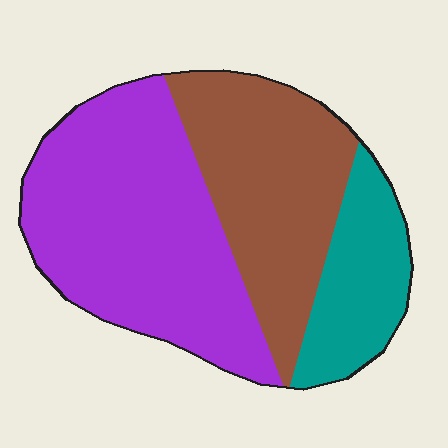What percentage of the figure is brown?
Brown covers 34% of the figure.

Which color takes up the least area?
Teal, at roughly 20%.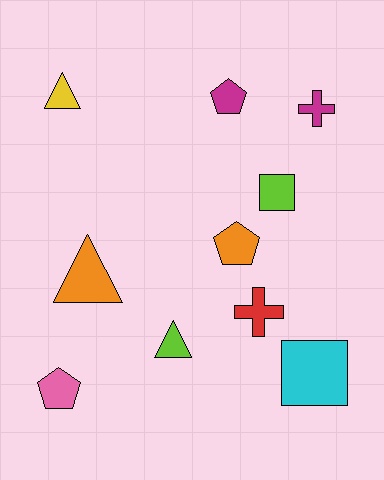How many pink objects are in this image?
There is 1 pink object.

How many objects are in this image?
There are 10 objects.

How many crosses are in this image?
There are 2 crosses.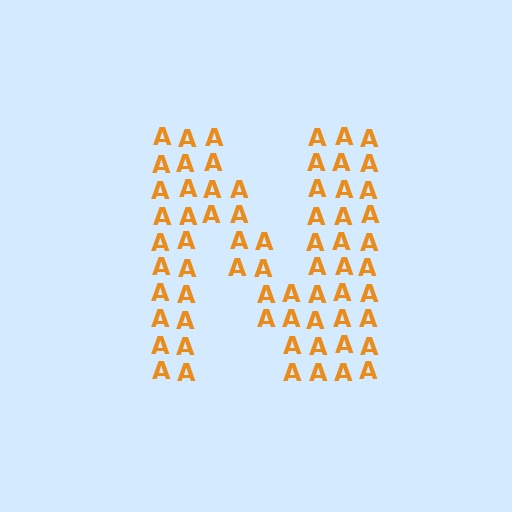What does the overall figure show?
The overall figure shows the letter N.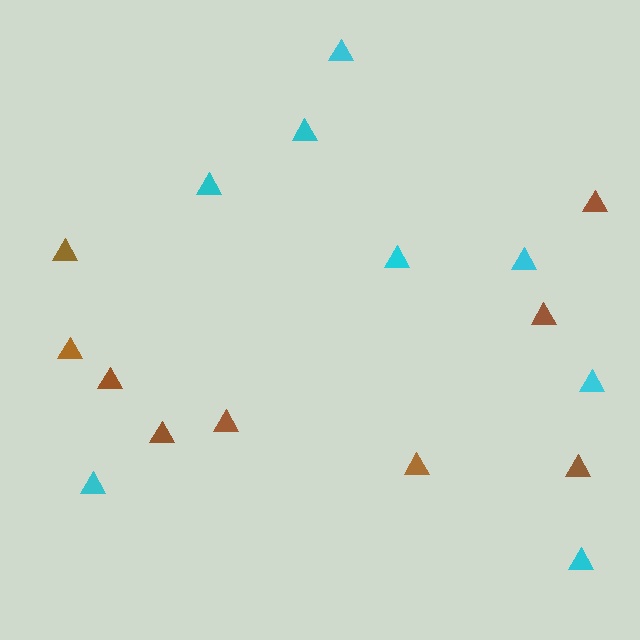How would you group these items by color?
There are 2 groups: one group of cyan triangles (8) and one group of brown triangles (9).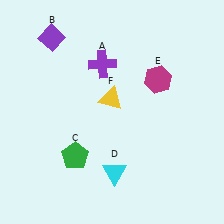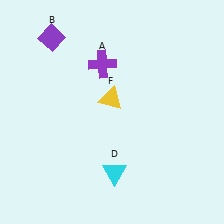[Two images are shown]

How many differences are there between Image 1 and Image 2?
There are 2 differences between the two images.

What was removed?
The magenta hexagon (E), the green pentagon (C) were removed in Image 2.